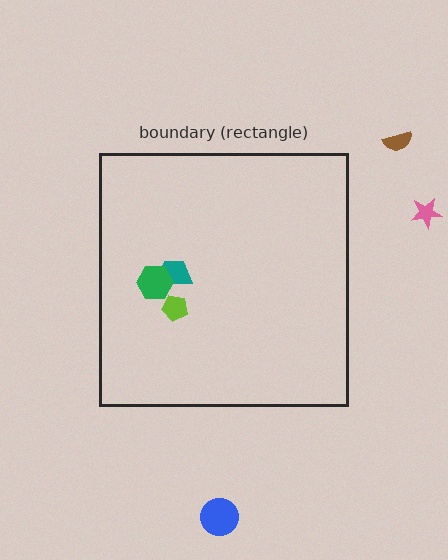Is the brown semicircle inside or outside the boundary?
Outside.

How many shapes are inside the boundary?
3 inside, 3 outside.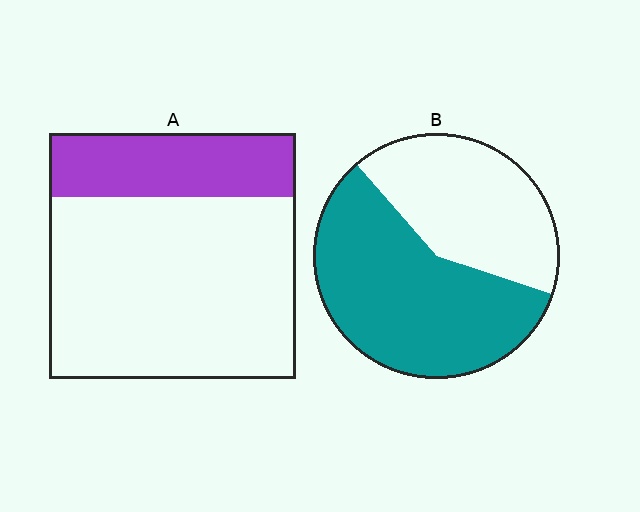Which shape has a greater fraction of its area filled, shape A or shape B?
Shape B.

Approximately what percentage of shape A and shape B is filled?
A is approximately 25% and B is approximately 60%.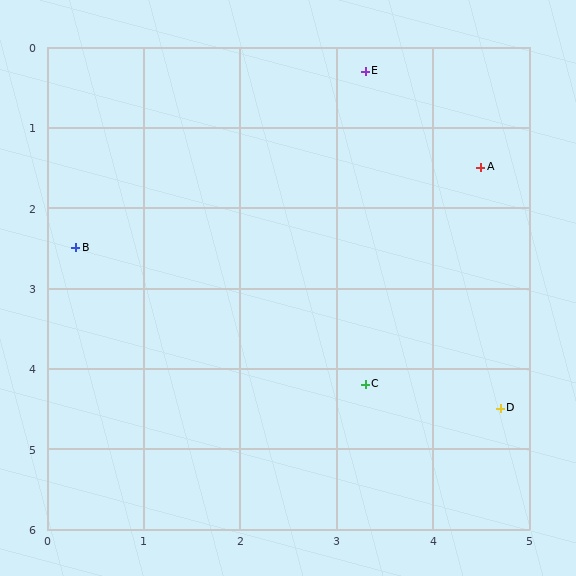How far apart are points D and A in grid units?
Points D and A are about 3.0 grid units apart.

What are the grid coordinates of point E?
Point E is at approximately (3.3, 0.3).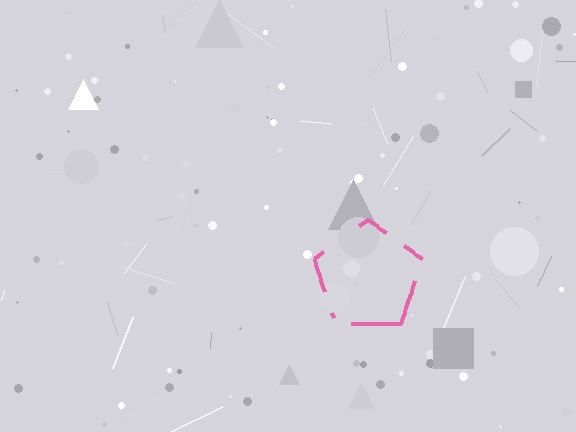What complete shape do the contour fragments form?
The contour fragments form a pentagon.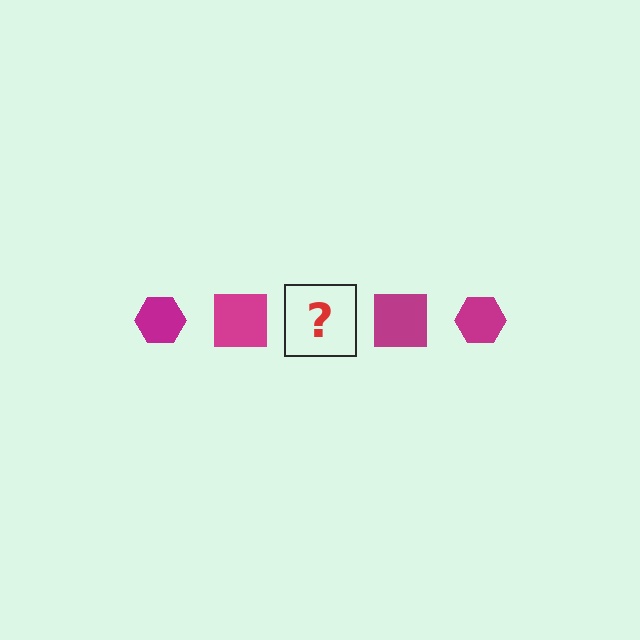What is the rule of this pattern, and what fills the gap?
The rule is that the pattern cycles through hexagon, square shapes in magenta. The gap should be filled with a magenta hexagon.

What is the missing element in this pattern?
The missing element is a magenta hexagon.